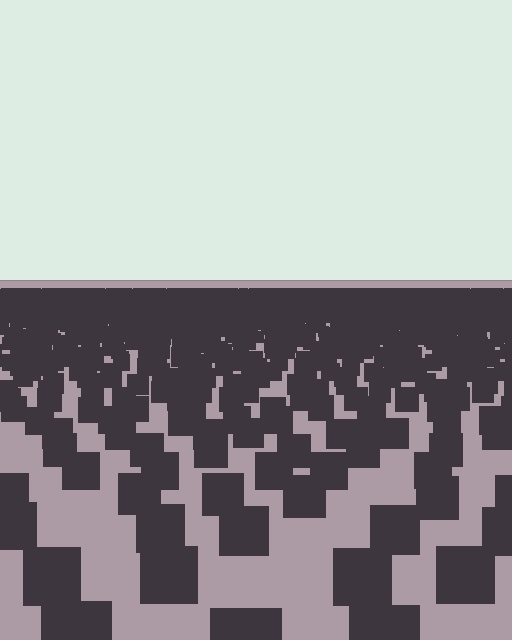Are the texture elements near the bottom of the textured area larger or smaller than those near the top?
Larger. Near the bottom, elements are closer to the viewer and appear at a bigger on-screen size.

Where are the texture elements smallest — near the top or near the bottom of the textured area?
Near the top.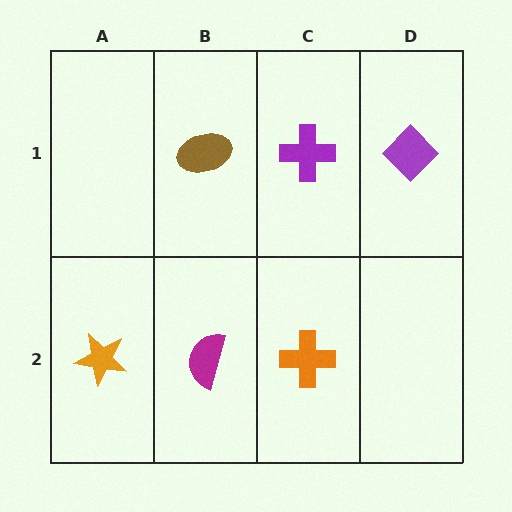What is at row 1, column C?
A purple cross.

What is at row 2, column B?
A magenta semicircle.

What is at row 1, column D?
A purple diamond.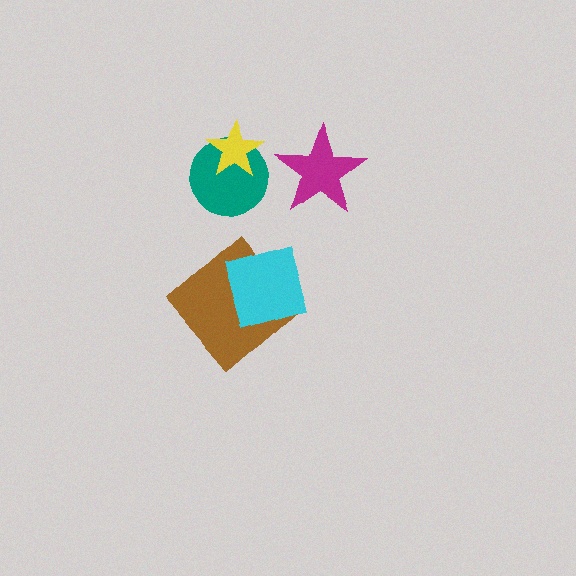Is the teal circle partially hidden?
Yes, it is partially covered by another shape.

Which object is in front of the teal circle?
The yellow star is in front of the teal circle.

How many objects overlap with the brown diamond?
1 object overlaps with the brown diamond.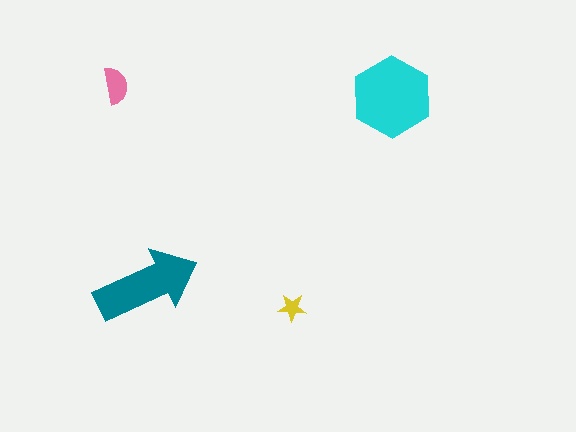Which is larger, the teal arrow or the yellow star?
The teal arrow.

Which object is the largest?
The cyan hexagon.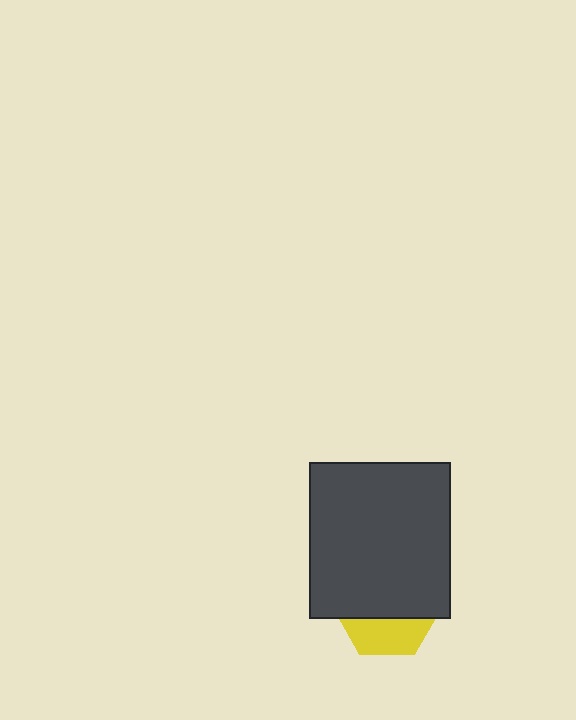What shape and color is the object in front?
The object in front is a dark gray rectangle.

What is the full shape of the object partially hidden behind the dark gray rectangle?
The partially hidden object is a yellow hexagon.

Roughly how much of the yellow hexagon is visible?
A small part of it is visible (roughly 34%).